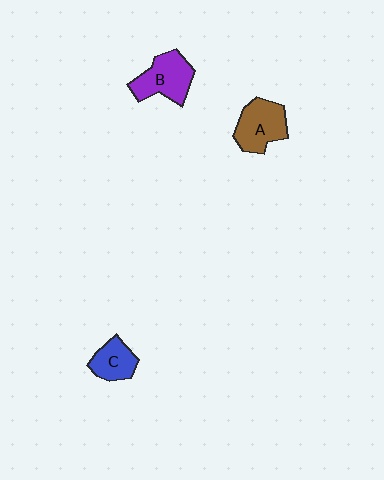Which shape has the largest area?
Shape A (brown).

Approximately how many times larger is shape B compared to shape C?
Approximately 1.5 times.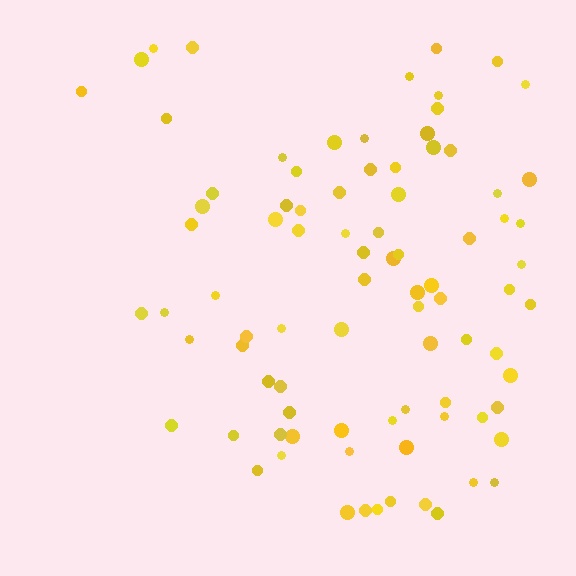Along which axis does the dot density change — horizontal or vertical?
Horizontal.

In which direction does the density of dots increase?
From left to right, with the right side densest.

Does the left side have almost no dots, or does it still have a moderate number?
Still a moderate number, just noticeably fewer than the right.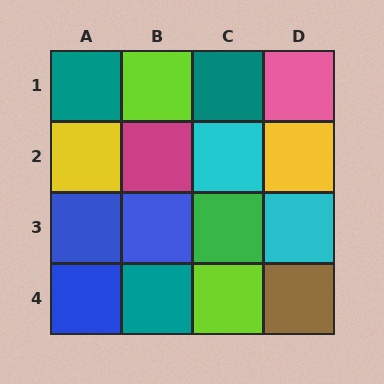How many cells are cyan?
2 cells are cyan.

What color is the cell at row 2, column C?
Cyan.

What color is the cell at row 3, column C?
Green.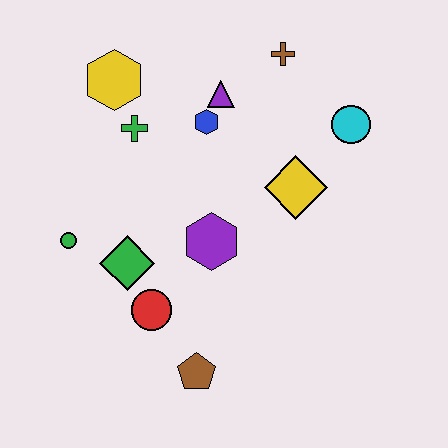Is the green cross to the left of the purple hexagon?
Yes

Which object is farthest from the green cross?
The brown pentagon is farthest from the green cross.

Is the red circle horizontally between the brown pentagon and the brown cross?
No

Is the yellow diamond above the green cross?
No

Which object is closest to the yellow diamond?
The cyan circle is closest to the yellow diamond.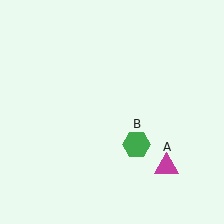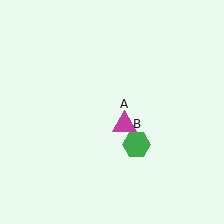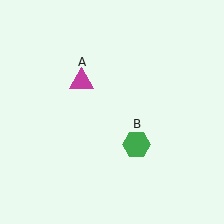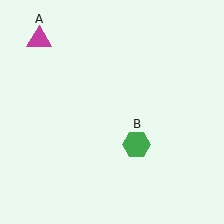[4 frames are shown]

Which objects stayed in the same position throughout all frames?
Green hexagon (object B) remained stationary.